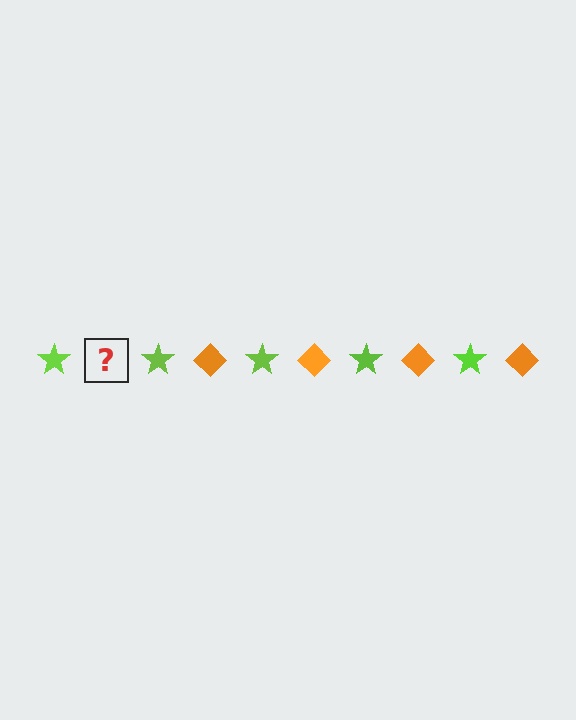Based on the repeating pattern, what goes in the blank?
The blank should be an orange diamond.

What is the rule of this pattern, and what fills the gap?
The rule is that the pattern alternates between lime star and orange diamond. The gap should be filled with an orange diamond.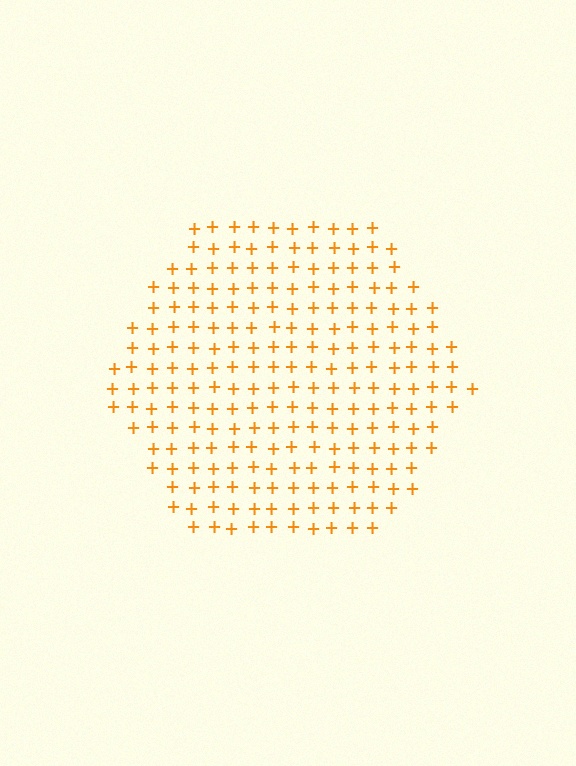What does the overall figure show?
The overall figure shows a hexagon.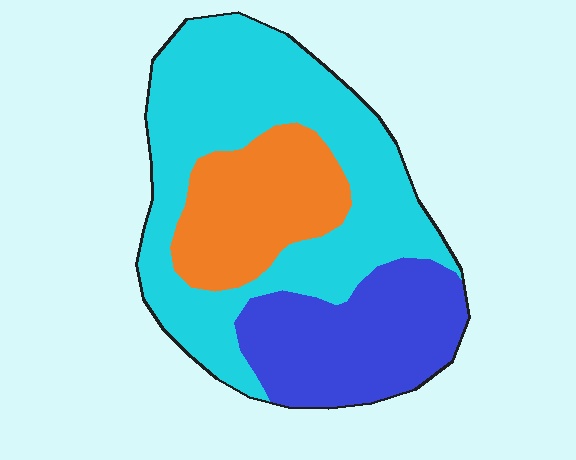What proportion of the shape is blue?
Blue takes up about one quarter (1/4) of the shape.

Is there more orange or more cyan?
Cyan.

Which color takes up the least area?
Orange, at roughly 20%.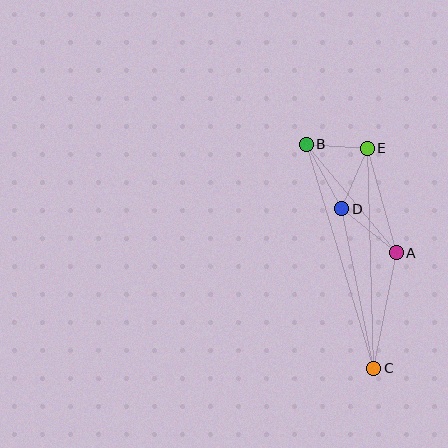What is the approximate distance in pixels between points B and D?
The distance between B and D is approximately 74 pixels.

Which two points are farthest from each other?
Points B and C are farthest from each other.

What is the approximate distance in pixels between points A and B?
The distance between A and B is approximately 141 pixels.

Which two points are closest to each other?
Points B and E are closest to each other.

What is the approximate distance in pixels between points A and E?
The distance between A and E is approximately 109 pixels.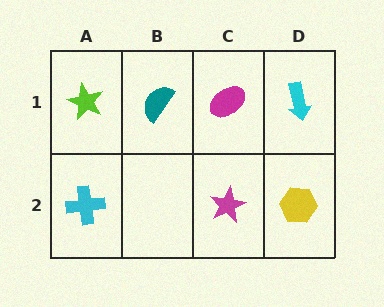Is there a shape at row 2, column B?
No, that cell is empty.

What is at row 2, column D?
A yellow hexagon.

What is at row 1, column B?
A teal semicircle.